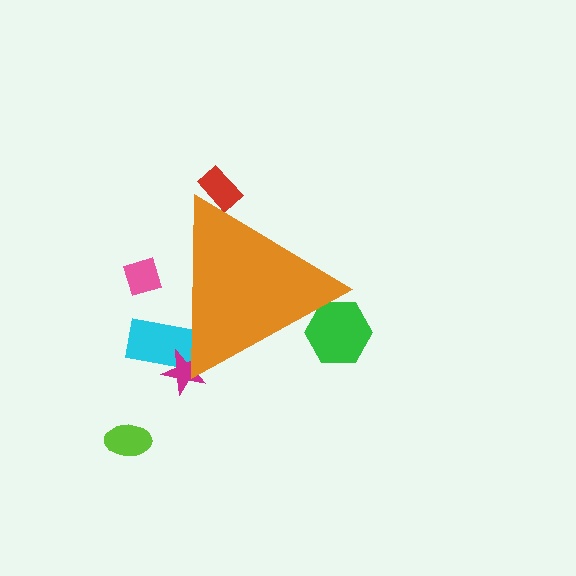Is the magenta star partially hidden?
Yes, the magenta star is partially hidden behind the orange triangle.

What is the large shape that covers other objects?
An orange triangle.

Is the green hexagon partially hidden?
Yes, the green hexagon is partially hidden behind the orange triangle.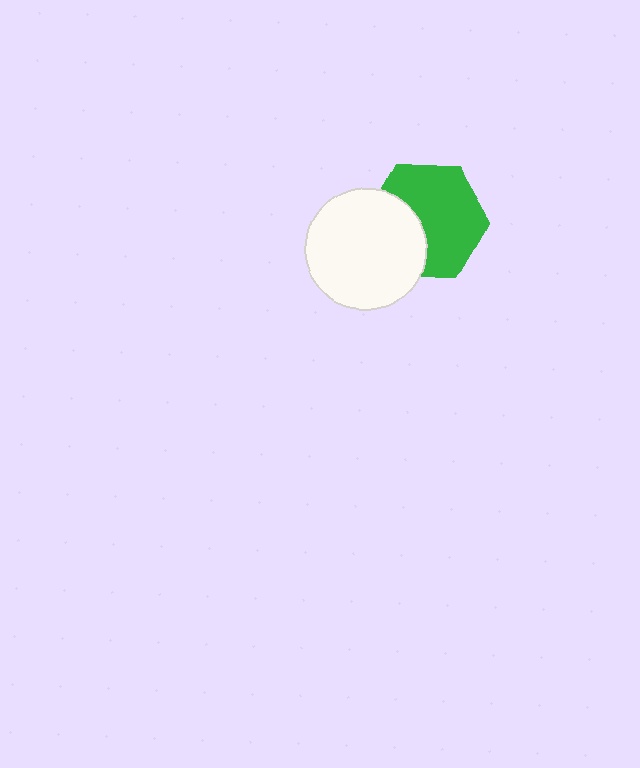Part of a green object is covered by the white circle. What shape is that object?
It is a hexagon.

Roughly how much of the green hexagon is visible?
About half of it is visible (roughly 65%).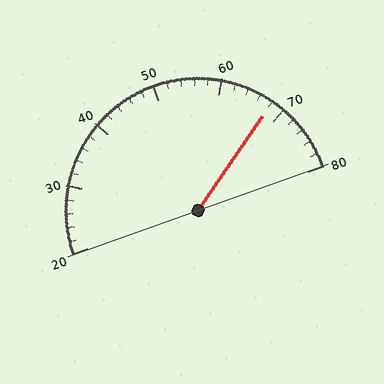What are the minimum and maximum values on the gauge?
The gauge ranges from 20 to 80.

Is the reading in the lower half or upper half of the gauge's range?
The reading is in the upper half of the range (20 to 80).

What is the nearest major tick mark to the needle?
The nearest major tick mark is 70.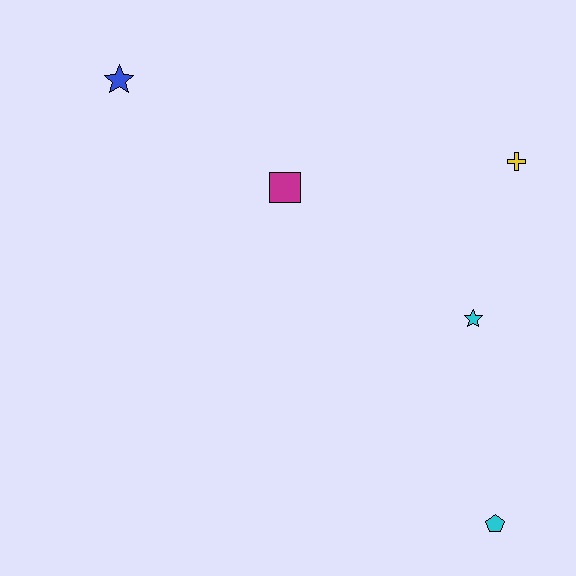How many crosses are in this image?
There is 1 cross.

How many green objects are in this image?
There are no green objects.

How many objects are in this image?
There are 5 objects.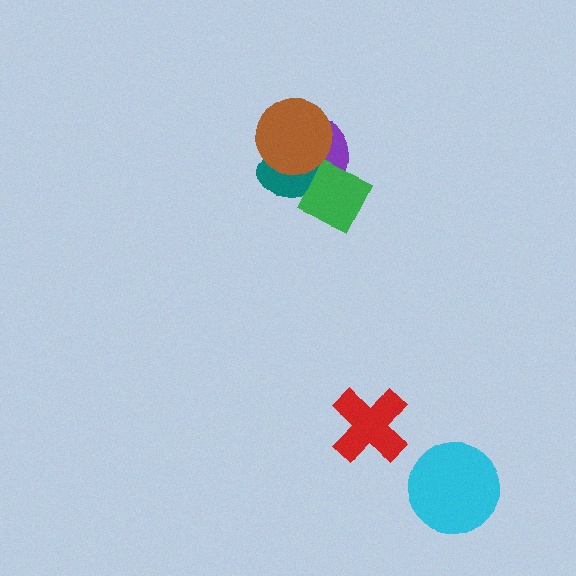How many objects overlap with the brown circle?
2 objects overlap with the brown circle.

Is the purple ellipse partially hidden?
Yes, it is partially covered by another shape.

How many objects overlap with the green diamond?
2 objects overlap with the green diamond.